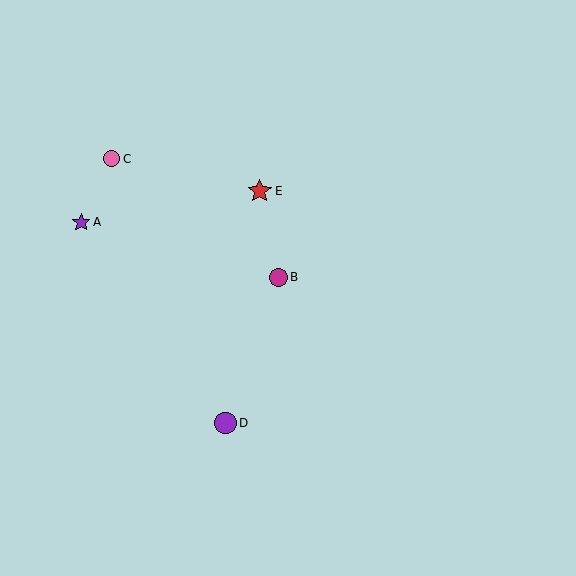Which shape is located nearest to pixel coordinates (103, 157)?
The pink circle (labeled C) at (112, 159) is nearest to that location.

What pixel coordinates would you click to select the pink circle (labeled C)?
Click at (112, 159) to select the pink circle C.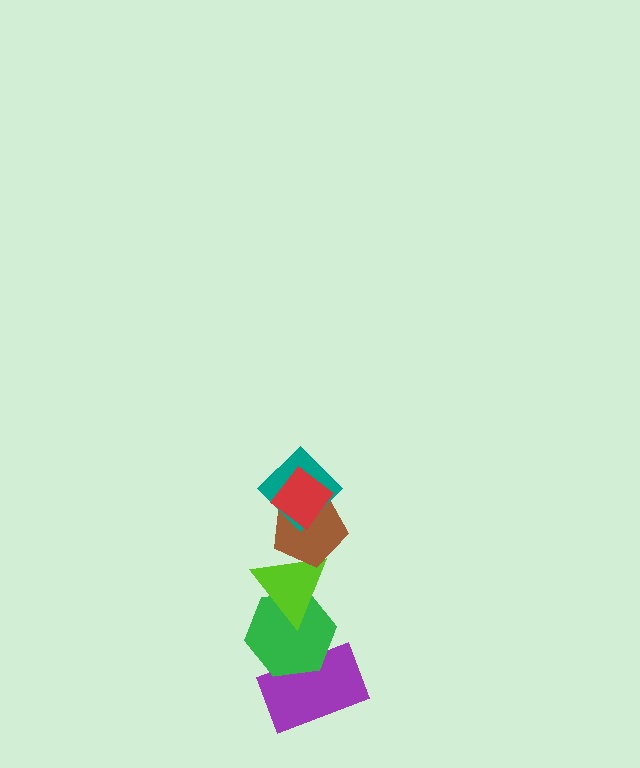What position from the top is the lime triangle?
The lime triangle is 4th from the top.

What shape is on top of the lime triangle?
The brown pentagon is on top of the lime triangle.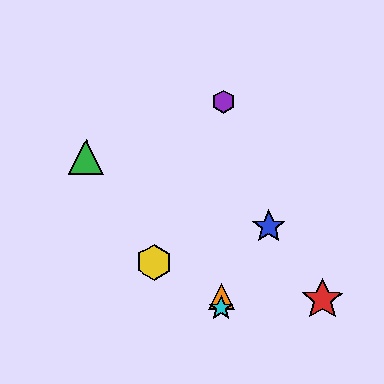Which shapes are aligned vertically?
The purple hexagon, the orange triangle, the cyan star are aligned vertically.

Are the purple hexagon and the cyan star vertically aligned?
Yes, both are at x≈223.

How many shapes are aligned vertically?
3 shapes (the purple hexagon, the orange triangle, the cyan star) are aligned vertically.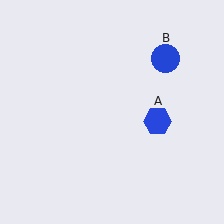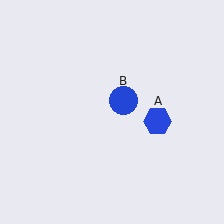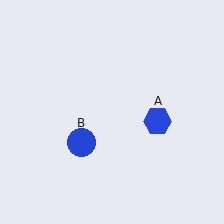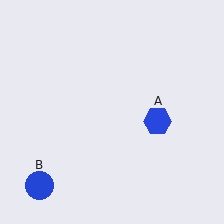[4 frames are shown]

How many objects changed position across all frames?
1 object changed position: blue circle (object B).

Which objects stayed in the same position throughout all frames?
Blue hexagon (object A) remained stationary.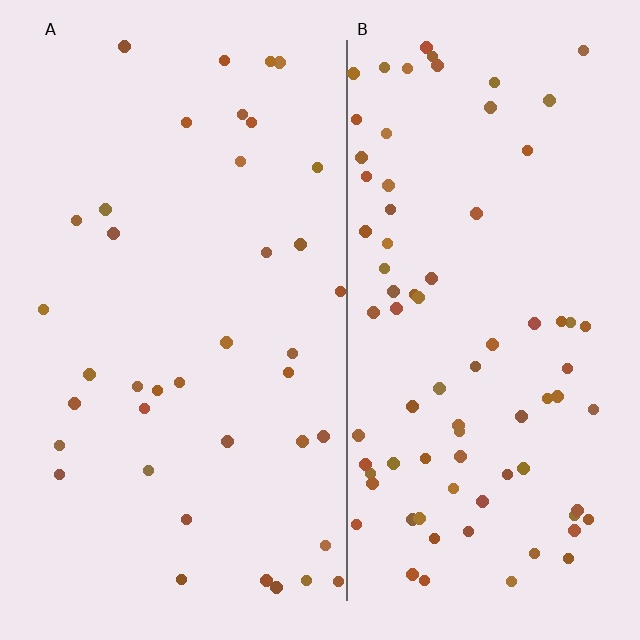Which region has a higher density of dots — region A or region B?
B (the right).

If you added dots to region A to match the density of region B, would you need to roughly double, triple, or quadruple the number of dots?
Approximately double.